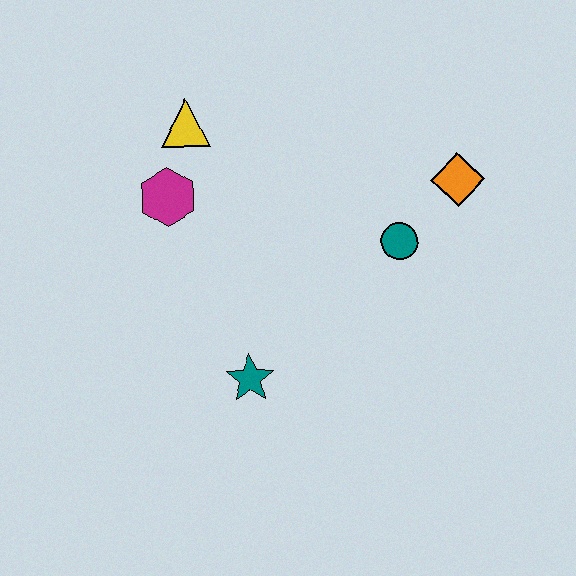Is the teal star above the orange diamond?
No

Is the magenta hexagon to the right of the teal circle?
No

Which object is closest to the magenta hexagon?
The yellow triangle is closest to the magenta hexagon.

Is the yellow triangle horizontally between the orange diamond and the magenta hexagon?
Yes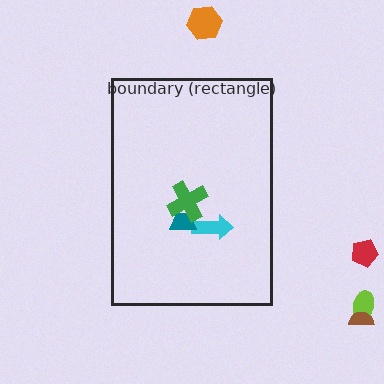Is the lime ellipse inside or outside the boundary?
Outside.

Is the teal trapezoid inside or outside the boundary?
Inside.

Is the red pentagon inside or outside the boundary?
Outside.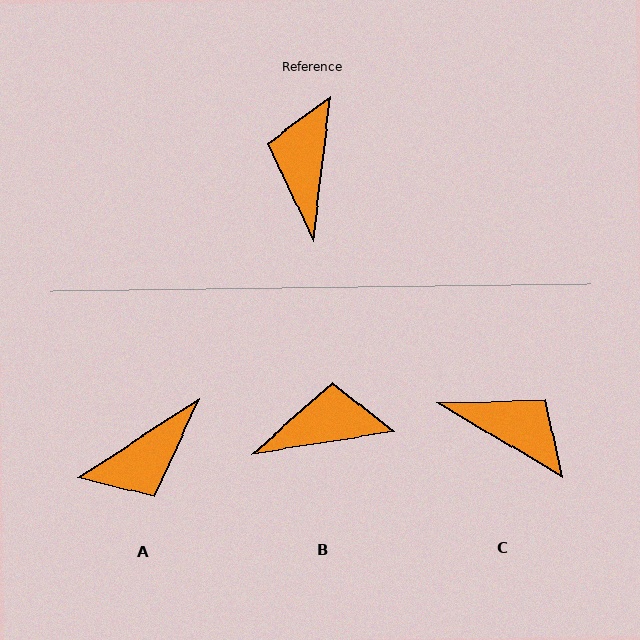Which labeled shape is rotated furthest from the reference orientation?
A, about 130 degrees away.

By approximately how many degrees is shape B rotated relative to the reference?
Approximately 74 degrees clockwise.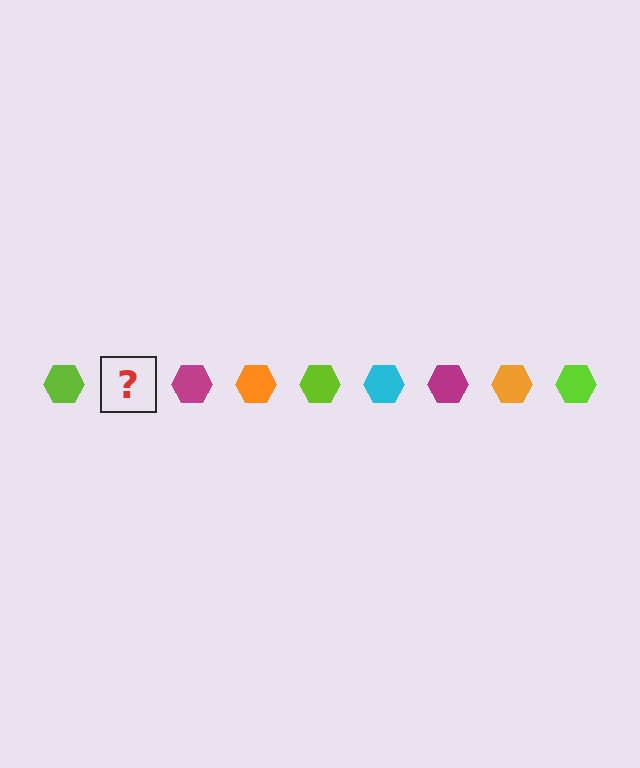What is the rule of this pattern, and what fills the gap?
The rule is that the pattern cycles through lime, cyan, magenta, orange hexagons. The gap should be filled with a cyan hexagon.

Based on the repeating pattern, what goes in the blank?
The blank should be a cyan hexagon.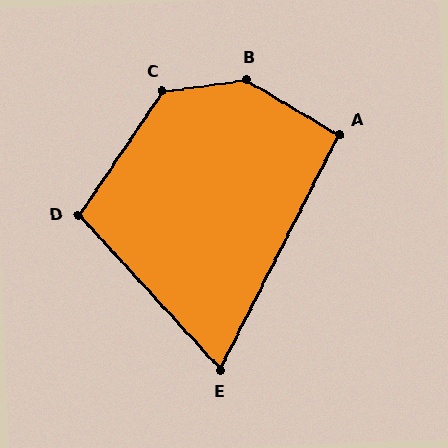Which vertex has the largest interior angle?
B, at approximately 141 degrees.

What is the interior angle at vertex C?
Approximately 132 degrees (obtuse).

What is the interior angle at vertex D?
Approximately 103 degrees (obtuse).